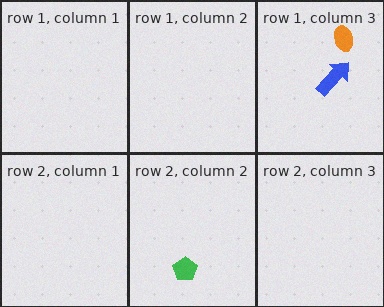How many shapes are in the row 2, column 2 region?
1.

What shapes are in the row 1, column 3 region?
The orange ellipse, the blue arrow.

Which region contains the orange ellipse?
The row 1, column 3 region.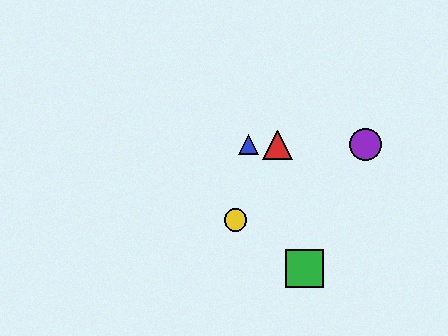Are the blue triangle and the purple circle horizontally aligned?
Yes, both are at y≈145.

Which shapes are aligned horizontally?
The red triangle, the blue triangle, the purple circle are aligned horizontally.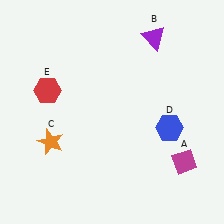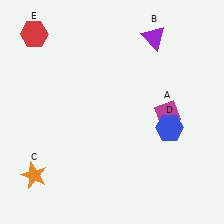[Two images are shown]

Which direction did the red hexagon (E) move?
The red hexagon (E) moved up.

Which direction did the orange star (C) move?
The orange star (C) moved down.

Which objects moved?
The objects that moved are: the magenta diamond (A), the orange star (C), the red hexagon (E).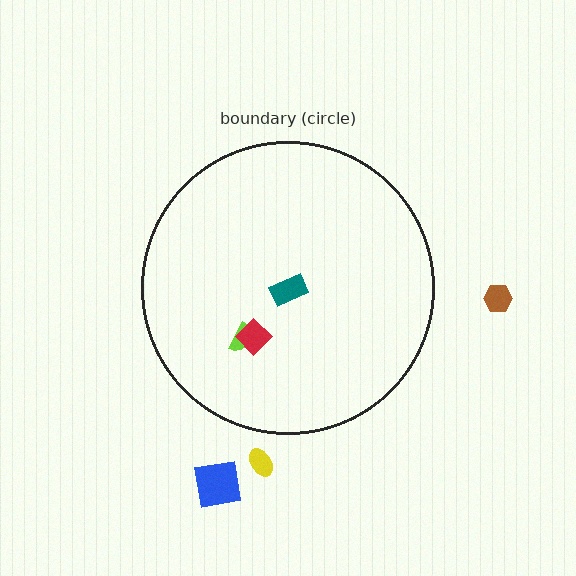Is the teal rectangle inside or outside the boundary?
Inside.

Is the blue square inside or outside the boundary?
Outside.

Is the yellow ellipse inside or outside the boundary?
Outside.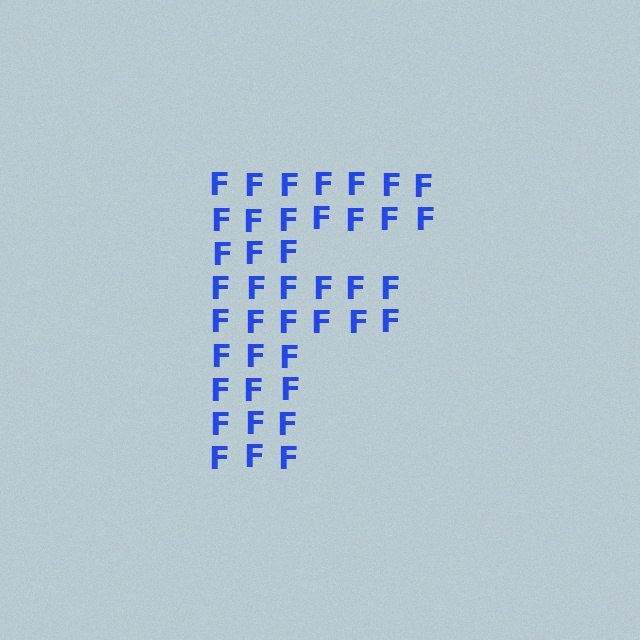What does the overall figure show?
The overall figure shows the letter F.